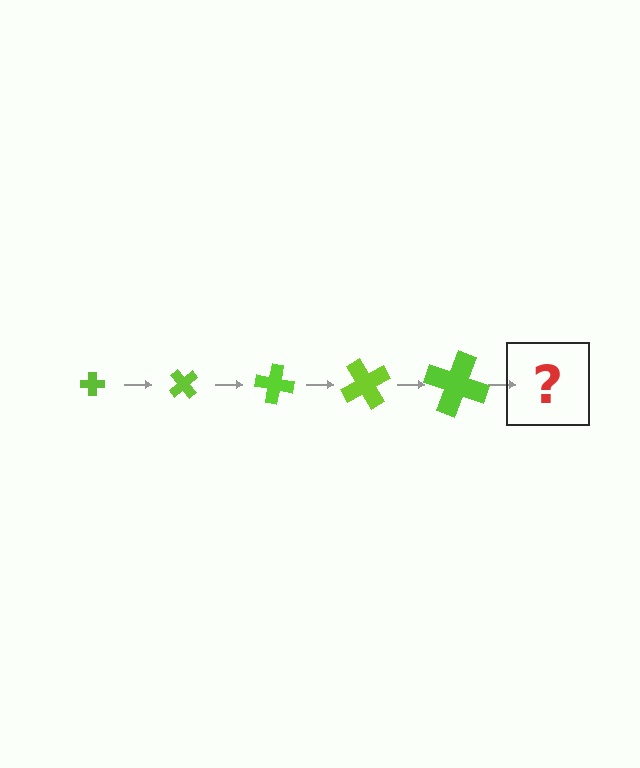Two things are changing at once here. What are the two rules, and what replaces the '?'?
The two rules are that the cross grows larger each step and it rotates 50 degrees each step. The '?' should be a cross, larger than the previous one and rotated 250 degrees from the start.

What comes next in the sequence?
The next element should be a cross, larger than the previous one and rotated 250 degrees from the start.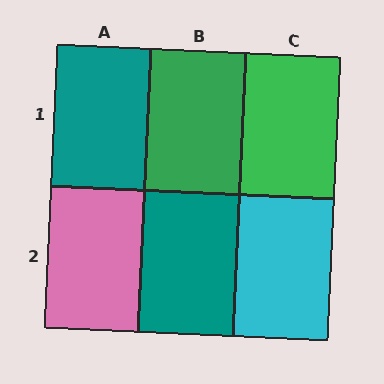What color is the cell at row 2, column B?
Teal.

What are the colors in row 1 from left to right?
Teal, green, green.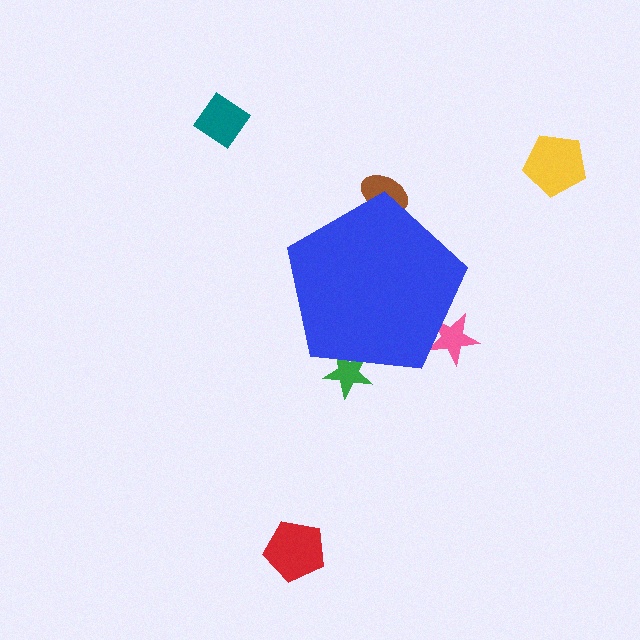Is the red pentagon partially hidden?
No, the red pentagon is fully visible.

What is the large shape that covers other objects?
A blue pentagon.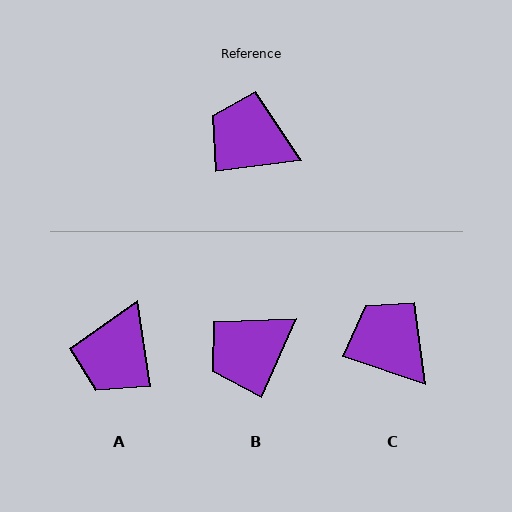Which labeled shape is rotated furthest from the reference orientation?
A, about 92 degrees away.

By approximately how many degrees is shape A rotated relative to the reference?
Approximately 92 degrees counter-clockwise.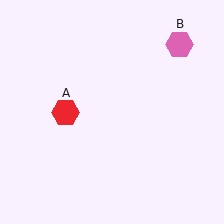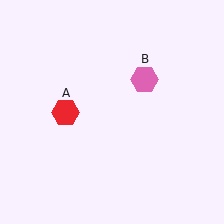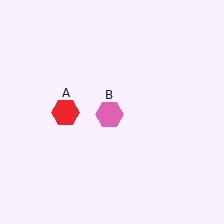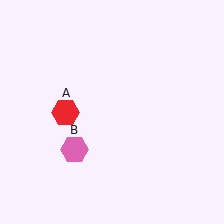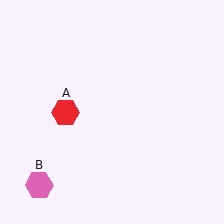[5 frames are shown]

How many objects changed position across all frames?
1 object changed position: pink hexagon (object B).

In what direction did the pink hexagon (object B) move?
The pink hexagon (object B) moved down and to the left.